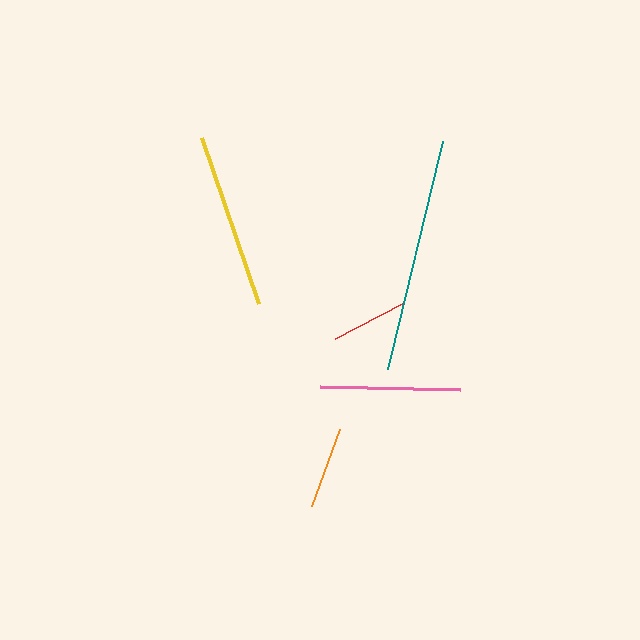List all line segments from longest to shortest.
From longest to shortest: teal, yellow, pink, orange, red.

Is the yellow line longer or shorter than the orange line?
The yellow line is longer than the orange line.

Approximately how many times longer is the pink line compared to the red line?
The pink line is approximately 1.9 times the length of the red line.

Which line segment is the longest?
The teal line is the longest at approximately 235 pixels.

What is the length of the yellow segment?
The yellow segment is approximately 176 pixels long.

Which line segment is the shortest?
The red line is the shortest at approximately 75 pixels.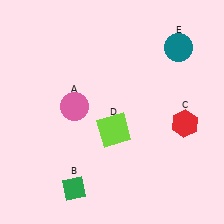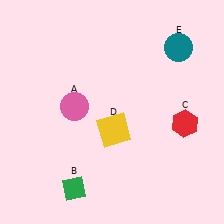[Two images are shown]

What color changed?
The square (D) changed from lime in Image 1 to yellow in Image 2.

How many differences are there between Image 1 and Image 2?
There is 1 difference between the two images.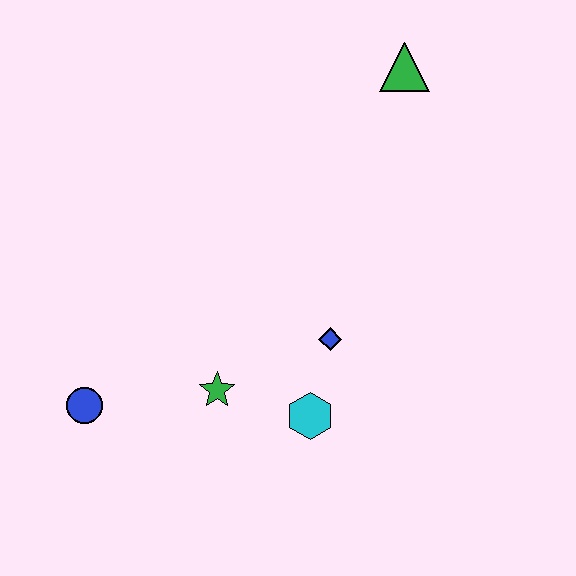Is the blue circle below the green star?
Yes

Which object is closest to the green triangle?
The blue diamond is closest to the green triangle.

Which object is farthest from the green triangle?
The blue circle is farthest from the green triangle.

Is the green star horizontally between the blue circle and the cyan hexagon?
Yes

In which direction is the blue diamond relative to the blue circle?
The blue diamond is to the right of the blue circle.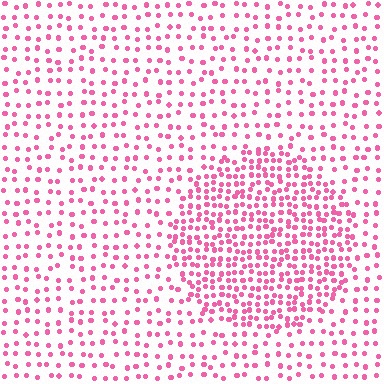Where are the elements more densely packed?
The elements are more densely packed inside the circle boundary.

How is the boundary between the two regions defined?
The boundary is defined by a change in element density (approximately 2.1x ratio). All elements are the same color, size, and shape.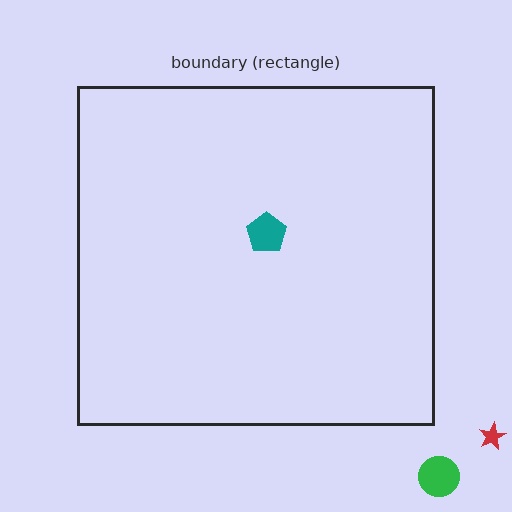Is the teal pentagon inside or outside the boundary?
Inside.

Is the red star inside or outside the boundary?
Outside.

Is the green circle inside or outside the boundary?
Outside.